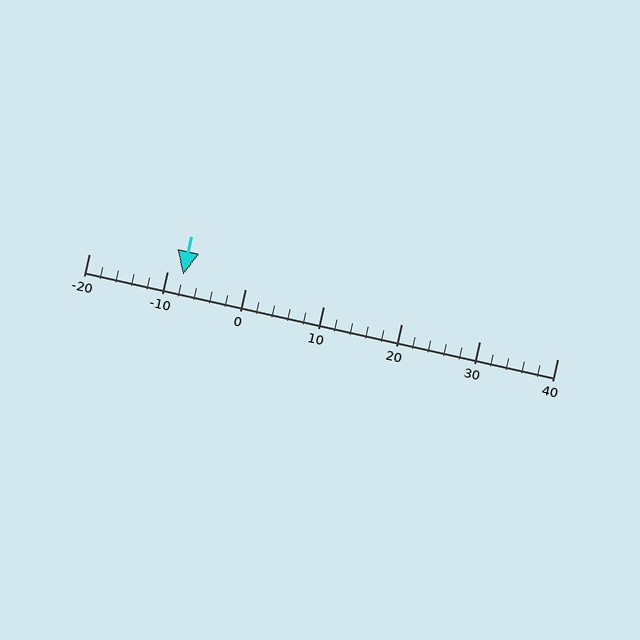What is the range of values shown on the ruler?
The ruler shows values from -20 to 40.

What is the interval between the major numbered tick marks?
The major tick marks are spaced 10 units apart.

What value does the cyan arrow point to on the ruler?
The cyan arrow points to approximately -8.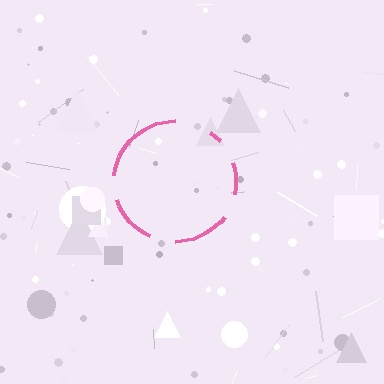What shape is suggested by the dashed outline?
The dashed outline suggests a circle.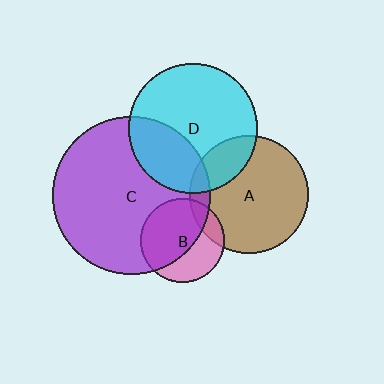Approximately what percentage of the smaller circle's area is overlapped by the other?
Approximately 15%.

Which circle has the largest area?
Circle C (purple).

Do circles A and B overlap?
Yes.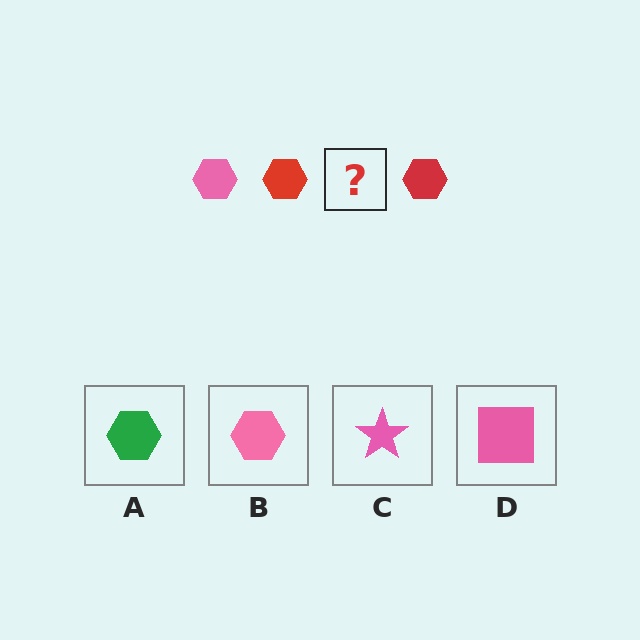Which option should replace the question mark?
Option B.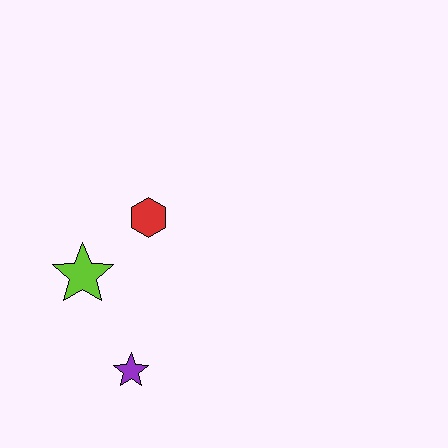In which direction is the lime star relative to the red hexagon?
The lime star is to the left of the red hexagon.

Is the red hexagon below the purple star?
No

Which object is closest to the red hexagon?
The lime star is closest to the red hexagon.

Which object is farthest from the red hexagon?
The purple star is farthest from the red hexagon.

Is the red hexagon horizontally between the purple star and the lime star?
No